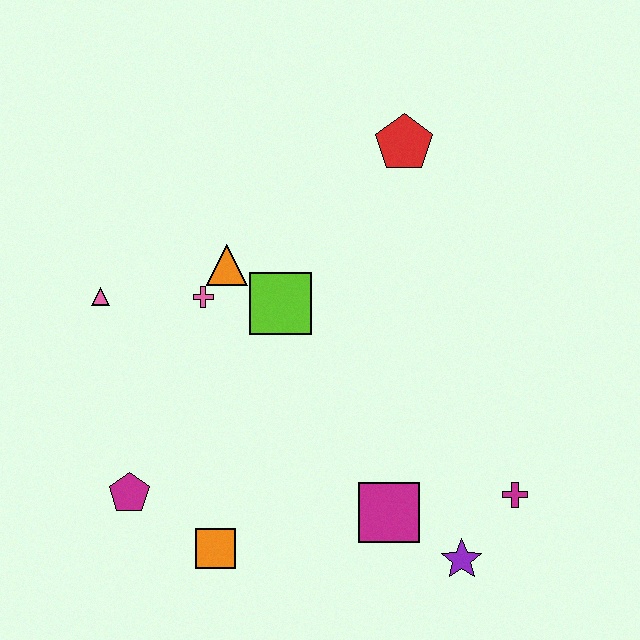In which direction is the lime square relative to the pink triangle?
The lime square is to the right of the pink triangle.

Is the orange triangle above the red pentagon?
No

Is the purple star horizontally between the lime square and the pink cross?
No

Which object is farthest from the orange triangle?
The purple star is farthest from the orange triangle.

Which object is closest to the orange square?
The magenta pentagon is closest to the orange square.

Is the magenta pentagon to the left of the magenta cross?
Yes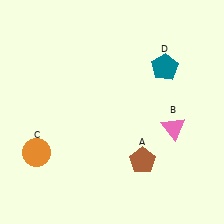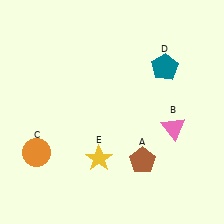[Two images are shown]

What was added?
A yellow star (E) was added in Image 2.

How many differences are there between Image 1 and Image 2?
There is 1 difference between the two images.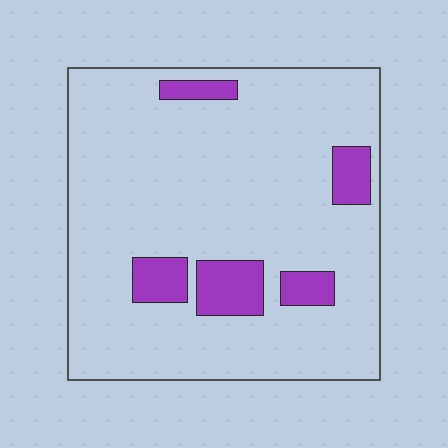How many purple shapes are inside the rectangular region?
5.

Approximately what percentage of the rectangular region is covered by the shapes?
Approximately 10%.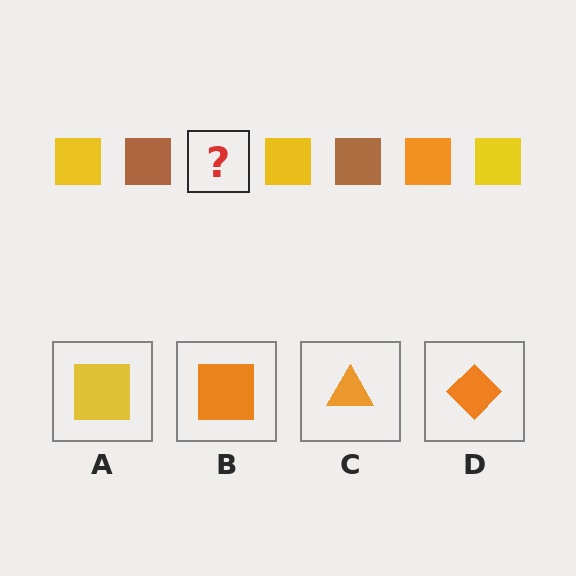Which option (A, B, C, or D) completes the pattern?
B.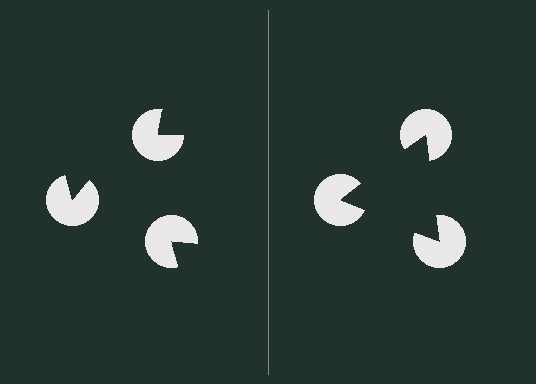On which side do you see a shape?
An illusory triangle appears on the right side. On the left side the wedge cuts are rotated, so no coherent shape forms.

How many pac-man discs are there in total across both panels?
6 — 3 on each side.